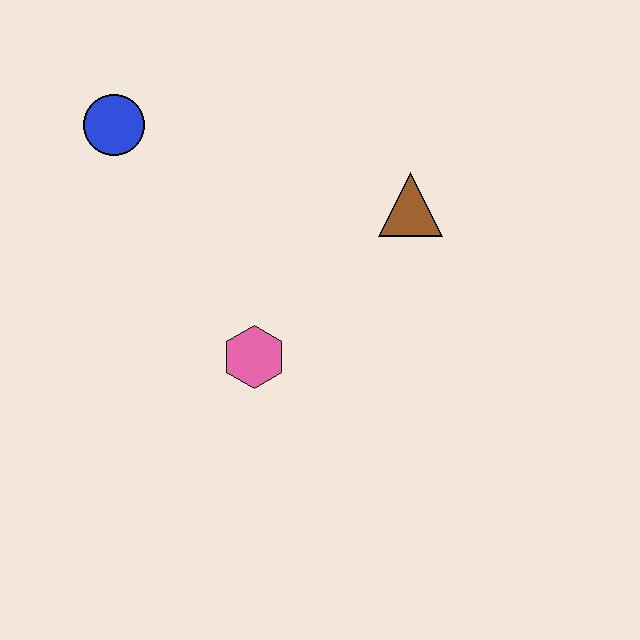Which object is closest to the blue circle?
The pink hexagon is closest to the blue circle.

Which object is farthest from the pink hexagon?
The blue circle is farthest from the pink hexagon.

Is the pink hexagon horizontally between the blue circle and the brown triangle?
Yes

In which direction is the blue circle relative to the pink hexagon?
The blue circle is above the pink hexagon.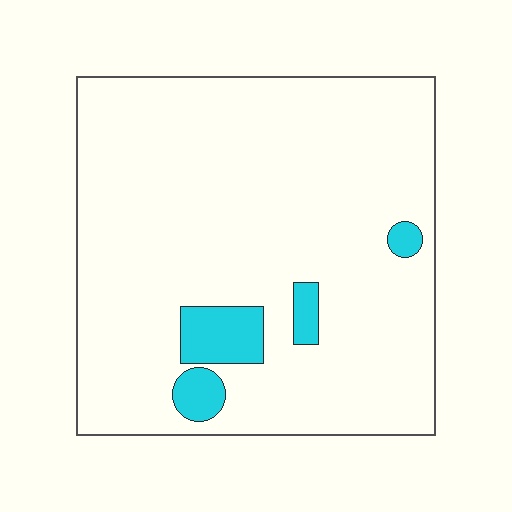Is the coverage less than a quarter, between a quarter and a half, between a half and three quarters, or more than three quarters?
Less than a quarter.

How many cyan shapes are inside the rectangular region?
4.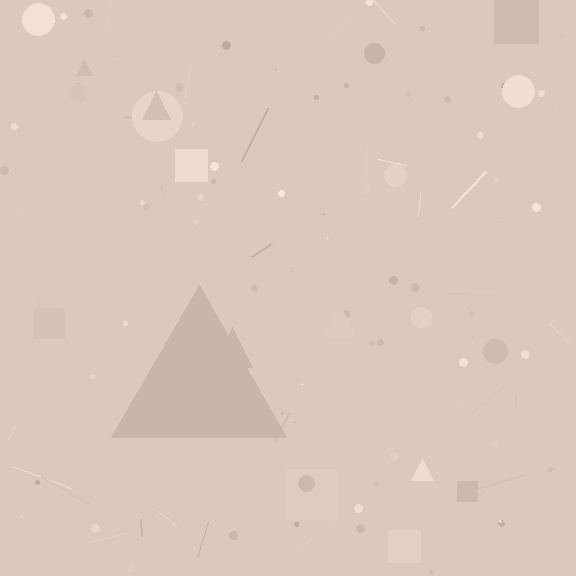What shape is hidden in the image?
A triangle is hidden in the image.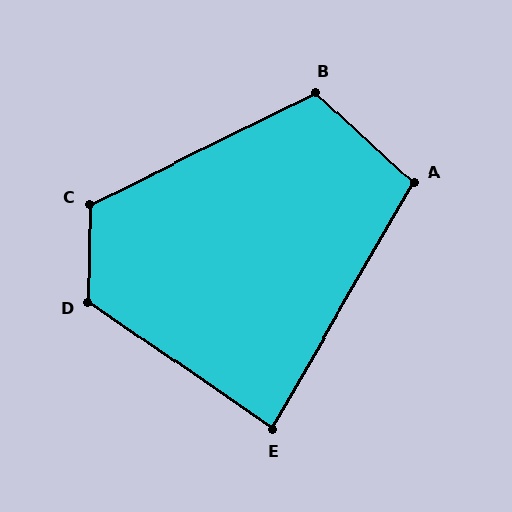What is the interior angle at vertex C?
Approximately 117 degrees (obtuse).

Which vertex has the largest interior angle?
D, at approximately 124 degrees.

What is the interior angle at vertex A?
Approximately 103 degrees (obtuse).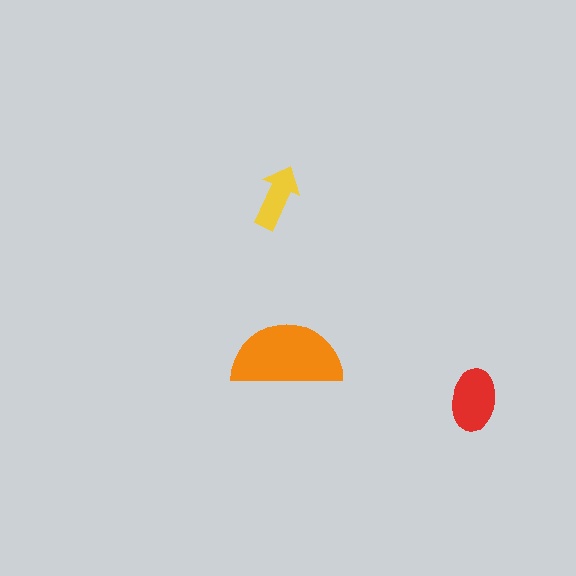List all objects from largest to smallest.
The orange semicircle, the red ellipse, the yellow arrow.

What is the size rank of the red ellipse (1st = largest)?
2nd.